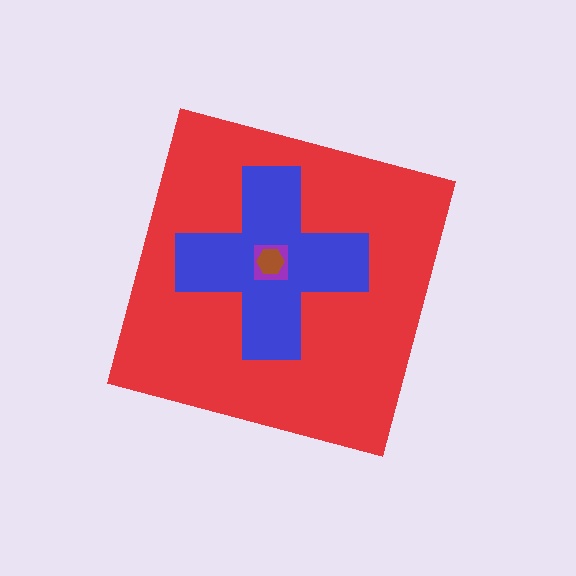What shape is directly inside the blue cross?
The purple square.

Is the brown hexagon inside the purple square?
Yes.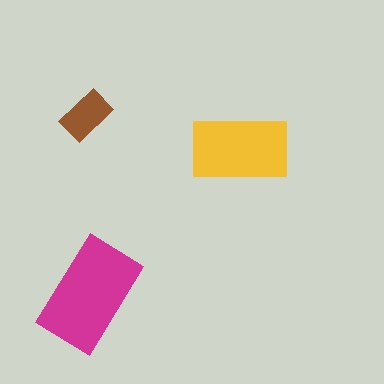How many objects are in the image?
There are 3 objects in the image.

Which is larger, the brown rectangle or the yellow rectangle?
The yellow one.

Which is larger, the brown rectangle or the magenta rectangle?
The magenta one.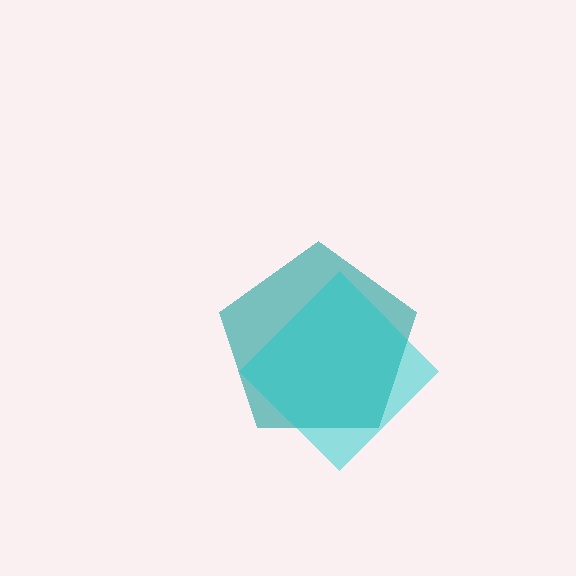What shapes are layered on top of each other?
The layered shapes are: a teal pentagon, a cyan diamond.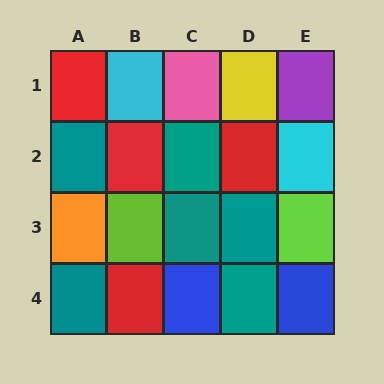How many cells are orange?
1 cell is orange.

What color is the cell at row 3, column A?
Orange.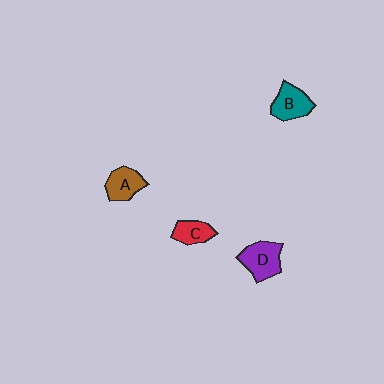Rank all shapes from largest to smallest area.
From largest to smallest: D (purple), B (teal), A (brown), C (red).